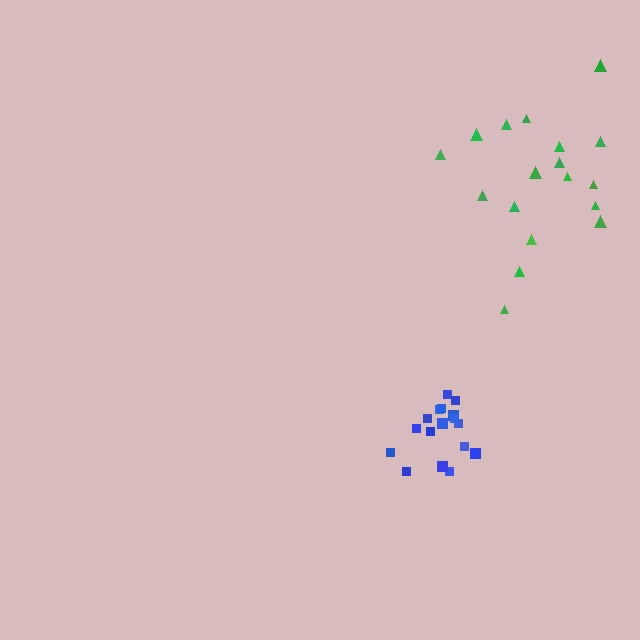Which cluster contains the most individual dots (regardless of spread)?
Green (18).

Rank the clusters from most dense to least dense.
blue, green.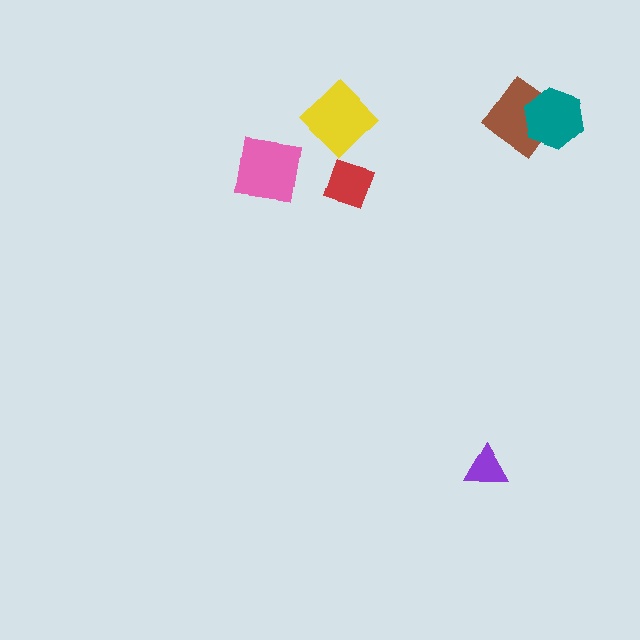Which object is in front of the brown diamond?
The teal hexagon is in front of the brown diamond.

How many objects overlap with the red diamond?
0 objects overlap with the red diamond.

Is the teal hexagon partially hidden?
No, no other shape covers it.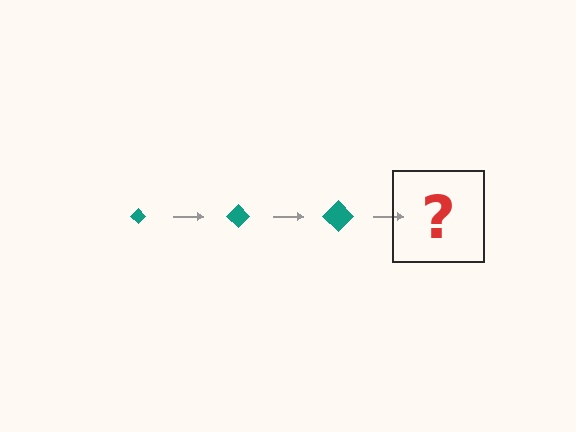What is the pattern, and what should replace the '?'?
The pattern is that the diamond gets progressively larger each step. The '?' should be a teal diamond, larger than the previous one.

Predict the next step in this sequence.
The next step is a teal diamond, larger than the previous one.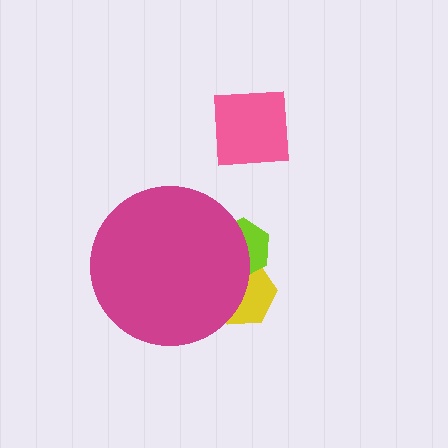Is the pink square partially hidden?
No, the pink square is fully visible.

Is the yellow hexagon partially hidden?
Yes, the yellow hexagon is partially hidden behind the magenta circle.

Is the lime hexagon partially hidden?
Yes, the lime hexagon is partially hidden behind the magenta circle.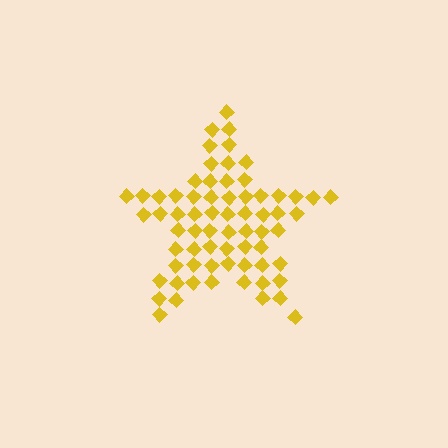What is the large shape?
The large shape is a star.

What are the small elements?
The small elements are diamonds.